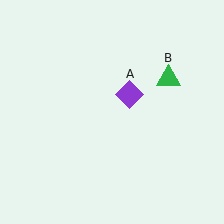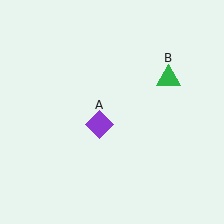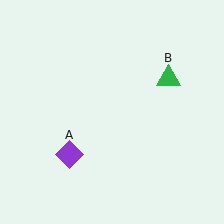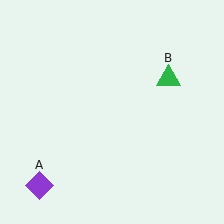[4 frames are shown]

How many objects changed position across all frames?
1 object changed position: purple diamond (object A).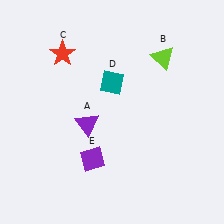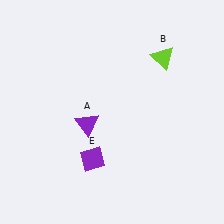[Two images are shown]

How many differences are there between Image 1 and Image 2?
There are 2 differences between the two images.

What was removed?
The red star (C), the teal diamond (D) were removed in Image 2.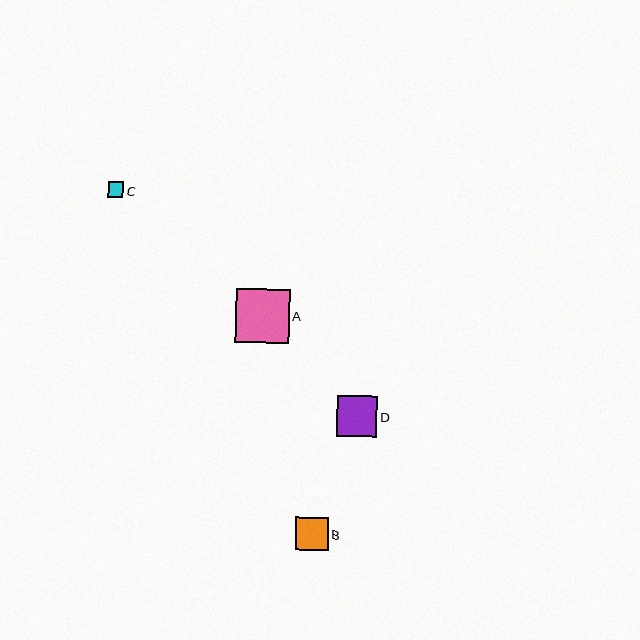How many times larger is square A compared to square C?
Square A is approximately 3.4 times the size of square C.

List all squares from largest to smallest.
From largest to smallest: A, D, B, C.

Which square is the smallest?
Square C is the smallest with a size of approximately 16 pixels.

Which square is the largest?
Square A is the largest with a size of approximately 54 pixels.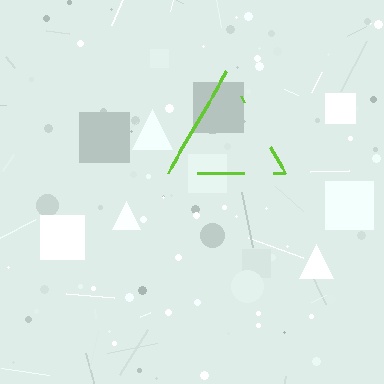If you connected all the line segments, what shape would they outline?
They would outline a triangle.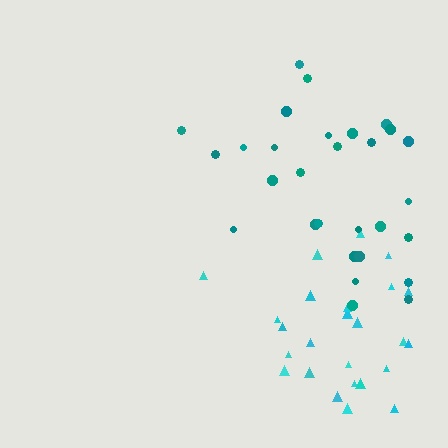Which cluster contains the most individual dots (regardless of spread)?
Teal (29).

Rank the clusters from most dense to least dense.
teal, cyan.